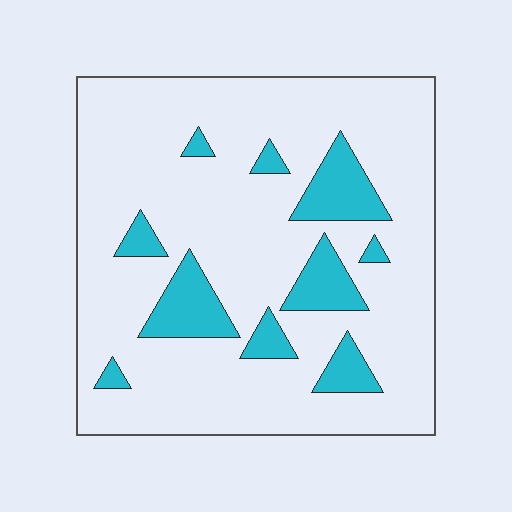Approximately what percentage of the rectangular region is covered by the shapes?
Approximately 15%.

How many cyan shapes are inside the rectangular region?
10.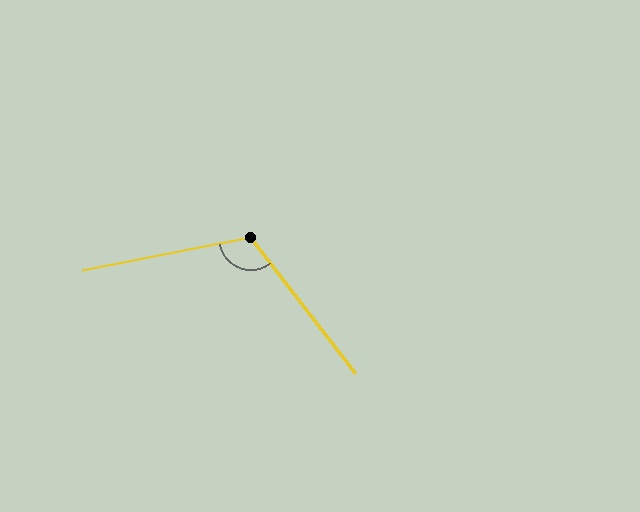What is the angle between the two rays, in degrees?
Approximately 116 degrees.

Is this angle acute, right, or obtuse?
It is obtuse.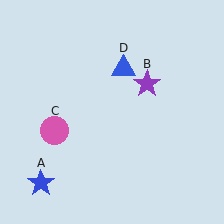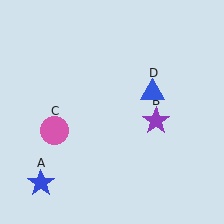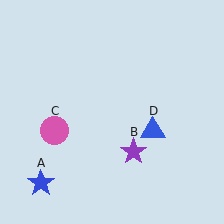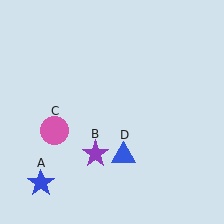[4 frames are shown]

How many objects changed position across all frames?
2 objects changed position: purple star (object B), blue triangle (object D).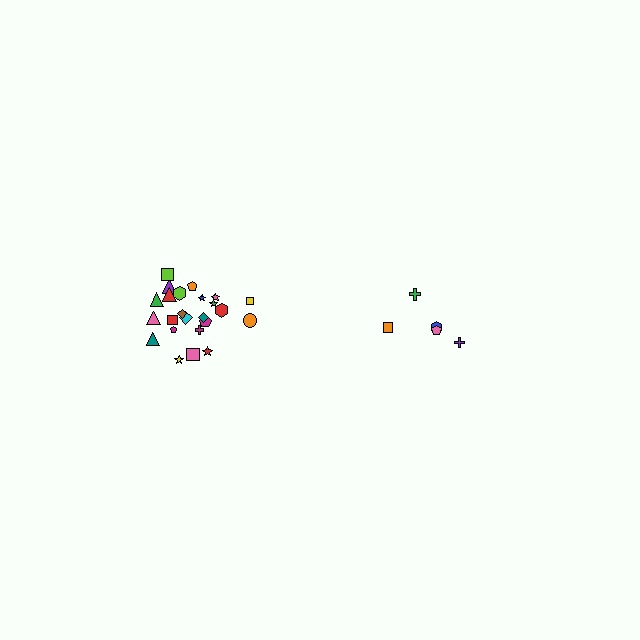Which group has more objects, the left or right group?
The left group.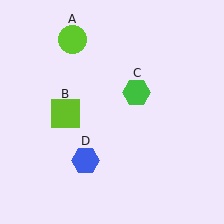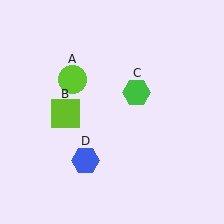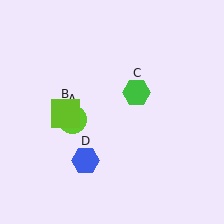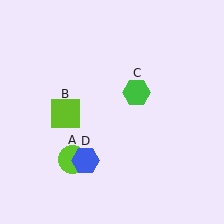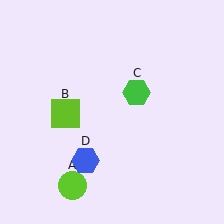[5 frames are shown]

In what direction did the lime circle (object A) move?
The lime circle (object A) moved down.